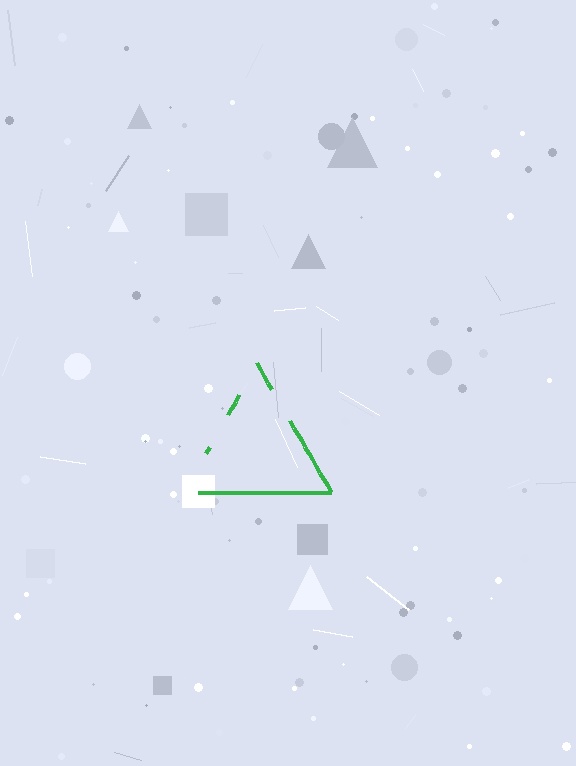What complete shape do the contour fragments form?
The contour fragments form a triangle.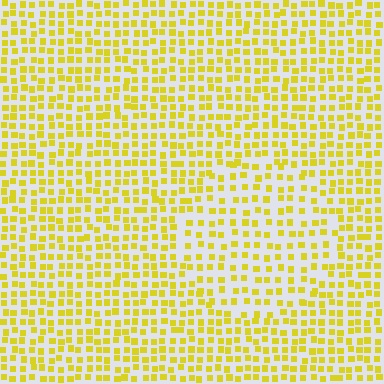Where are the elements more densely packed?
The elements are more densely packed outside the circle boundary.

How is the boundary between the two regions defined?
The boundary is defined by a change in element density (approximately 1.5x ratio). All elements are the same color, size, and shape.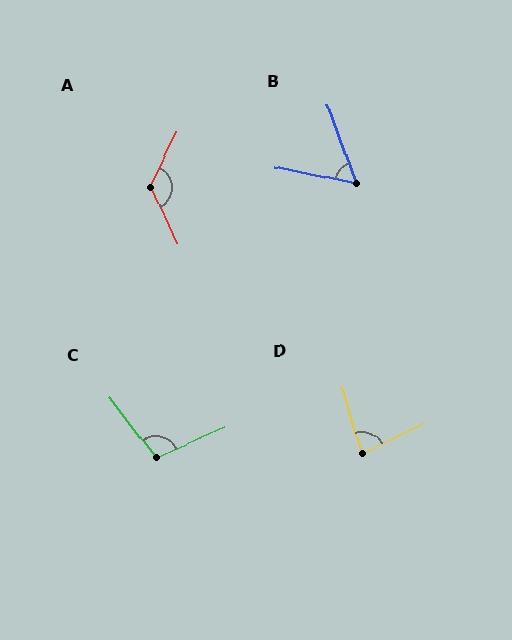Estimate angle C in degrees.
Approximately 104 degrees.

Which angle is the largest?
A, at approximately 129 degrees.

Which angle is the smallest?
B, at approximately 59 degrees.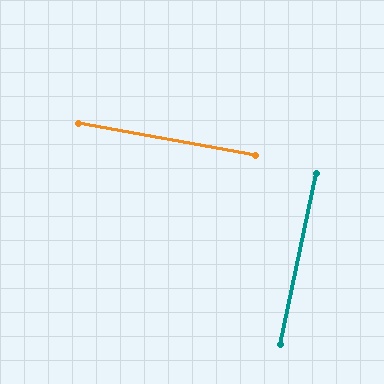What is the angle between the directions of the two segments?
Approximately 88 degrees.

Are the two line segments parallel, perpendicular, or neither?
Perpendicular — they meet at approximately 88°.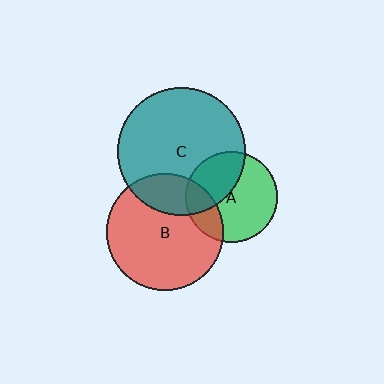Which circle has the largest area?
Circle C (teal).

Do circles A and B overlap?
Yes.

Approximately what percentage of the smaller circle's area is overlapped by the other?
Approximately 20%.